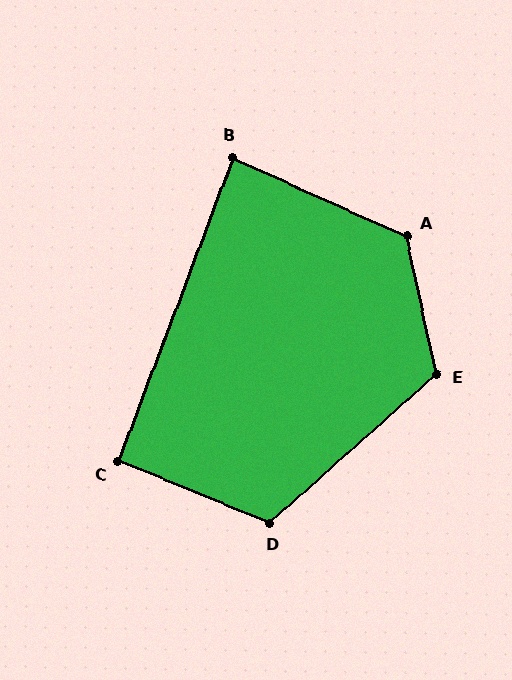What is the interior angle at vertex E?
Approximately 120 degrees (obtuse).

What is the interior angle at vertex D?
Approximately 116 degrees (obtuse).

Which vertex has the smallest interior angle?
B, at approximately 87 degrees.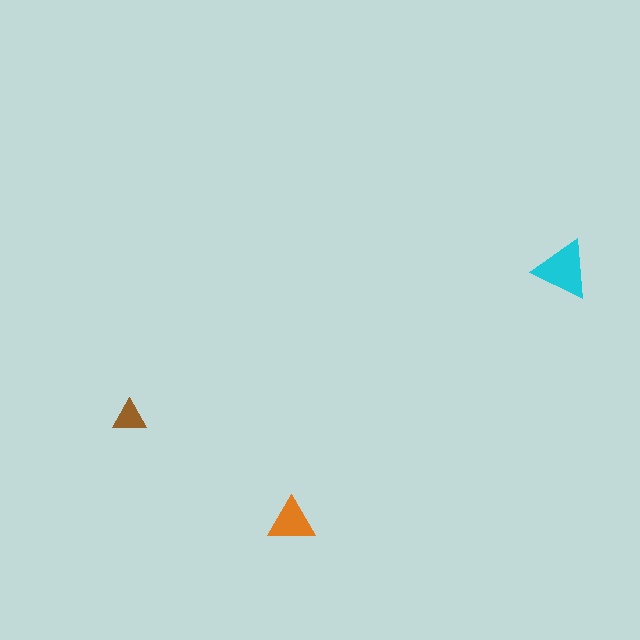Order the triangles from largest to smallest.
the cyan one, the orange one, the brown one.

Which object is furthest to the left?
The brown triangle is leftmost.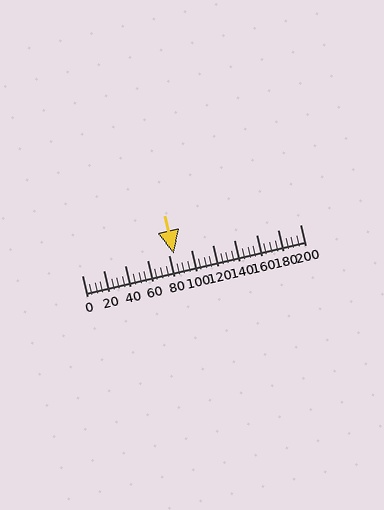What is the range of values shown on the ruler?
The ruler shows values from 0 to 200.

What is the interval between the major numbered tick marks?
The major tick marks are spaced 20 units apart.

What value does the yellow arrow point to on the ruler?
The yellow arrow points to approximately 85.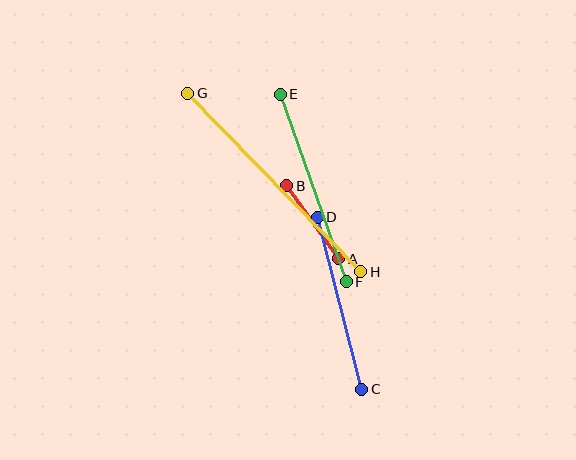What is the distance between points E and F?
The distance is approximately 199 pixels.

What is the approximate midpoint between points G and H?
The midpoint is at approximately (274, 183) pixels.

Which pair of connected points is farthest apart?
Points G and H are farthest apart.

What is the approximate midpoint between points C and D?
The midpoint is at approximately (340, 303) pixels.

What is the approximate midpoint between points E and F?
The midpoint is at approximately (313, 188) pixels.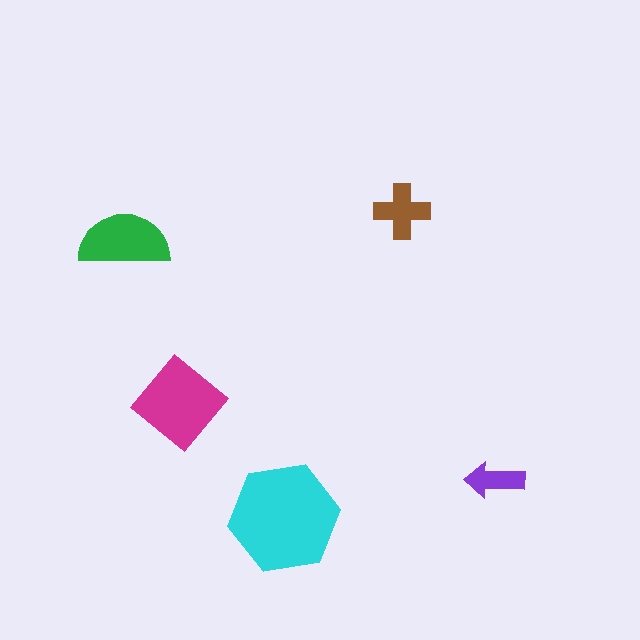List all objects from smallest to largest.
The purple arrow, the brown cross, the green semicircle, the magenta diamond, the cyan hexagon.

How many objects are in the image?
There are 5 objects in the image.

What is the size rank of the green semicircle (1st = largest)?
3rd.